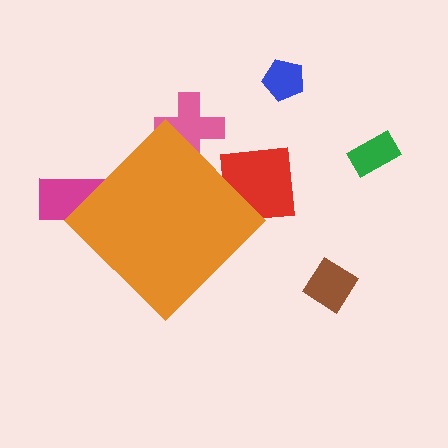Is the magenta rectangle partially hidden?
Yes, the magenta rectangle is partially hidden behind the orange diamond.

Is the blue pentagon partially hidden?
No, the blue pentagon is fully visible.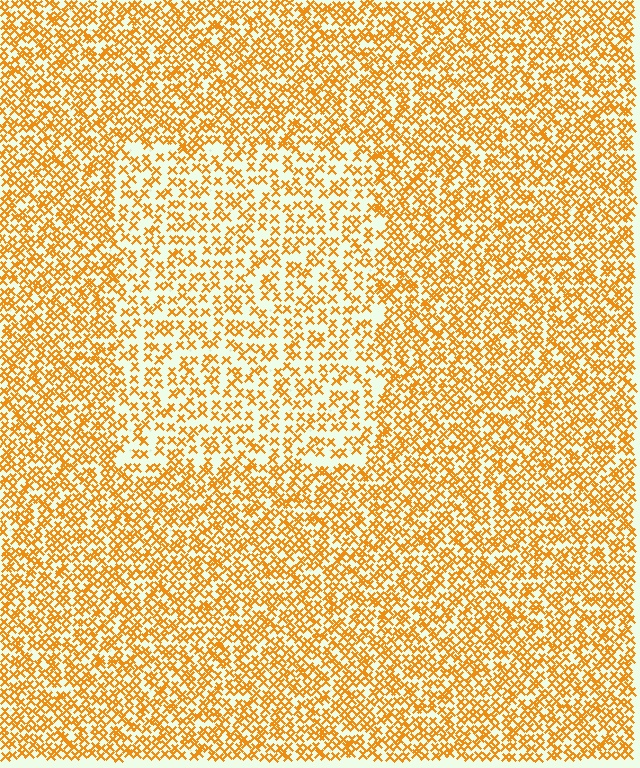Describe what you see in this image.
The image contains small orange elements arranged at two different densities. A rectangle-shaped region is visible where the elements are less densely packed than the surrounding area.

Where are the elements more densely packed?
The elements are more densely packed outside the rectangle boundary.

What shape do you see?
I see a rectangle.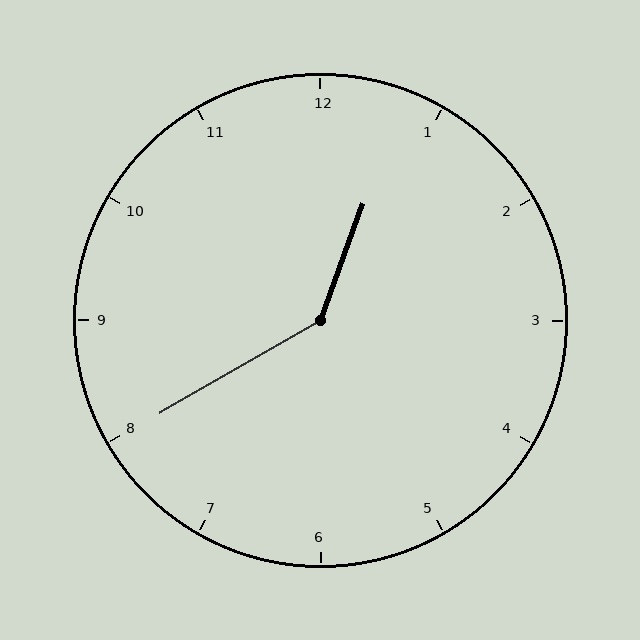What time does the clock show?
12:40.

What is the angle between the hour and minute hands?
Approximately 140 degrees.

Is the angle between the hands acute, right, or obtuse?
It is obtuse.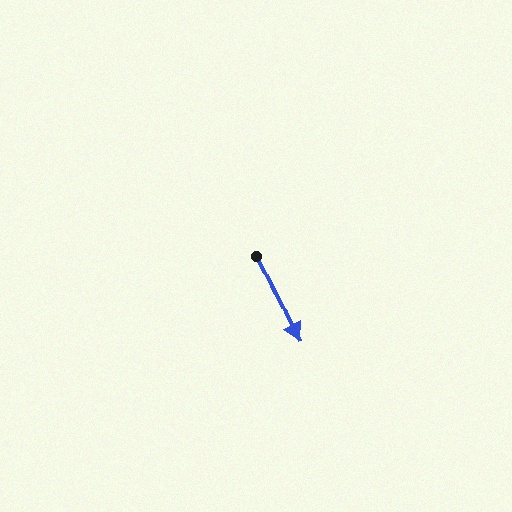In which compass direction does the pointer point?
Southeast.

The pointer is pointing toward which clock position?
Roughly 5 o'clock.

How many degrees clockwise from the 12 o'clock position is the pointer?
Approximately 154 degrees.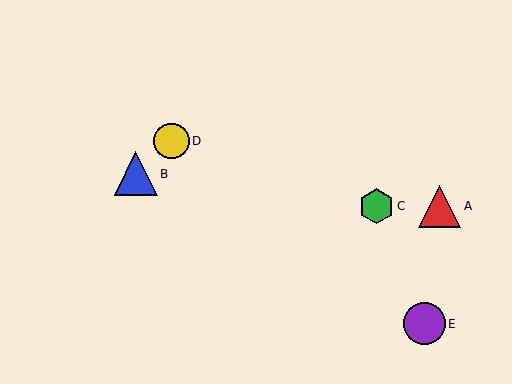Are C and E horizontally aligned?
No, C is at y≈206 and E is at y≈324.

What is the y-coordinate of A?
Object A is at y≈206.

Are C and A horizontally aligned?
Yes, both are at y≈206.